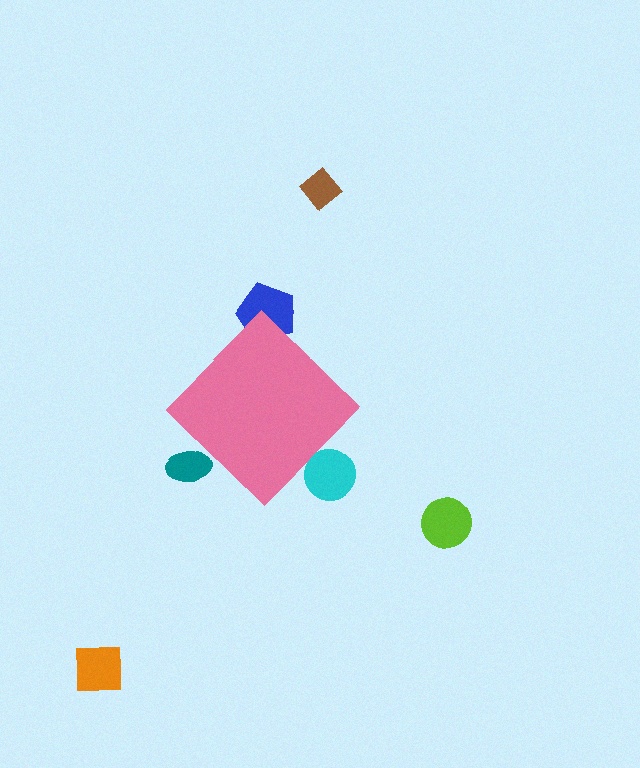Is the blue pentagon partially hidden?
Yes, the blue pentagon is partially hidden behind the pink diamond.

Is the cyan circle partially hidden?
Yes, the cyan circle is partially hidden behind the pink diamond.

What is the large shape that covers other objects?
A pink diamond.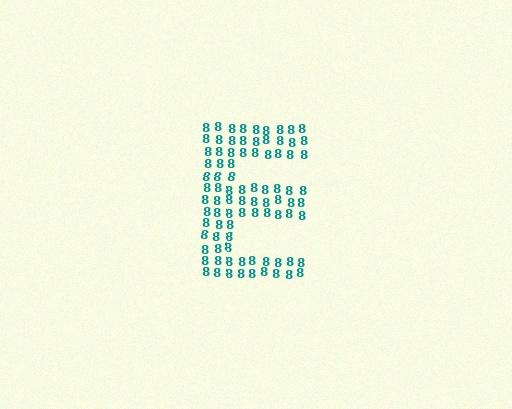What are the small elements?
The small elements are digit 8's.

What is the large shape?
The large shape is the letter E.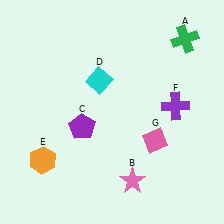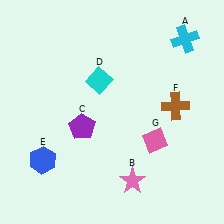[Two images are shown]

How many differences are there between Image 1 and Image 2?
There are 3 differences between the two images.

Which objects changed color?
A changed from green to cyan. E changed from orange to blue. F changed from purple to brown.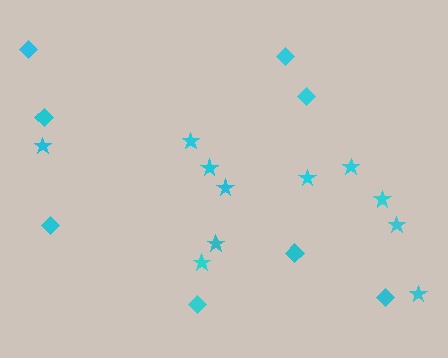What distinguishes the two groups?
There are 2 groups: one group of diamonds (8) and one group of stars (11).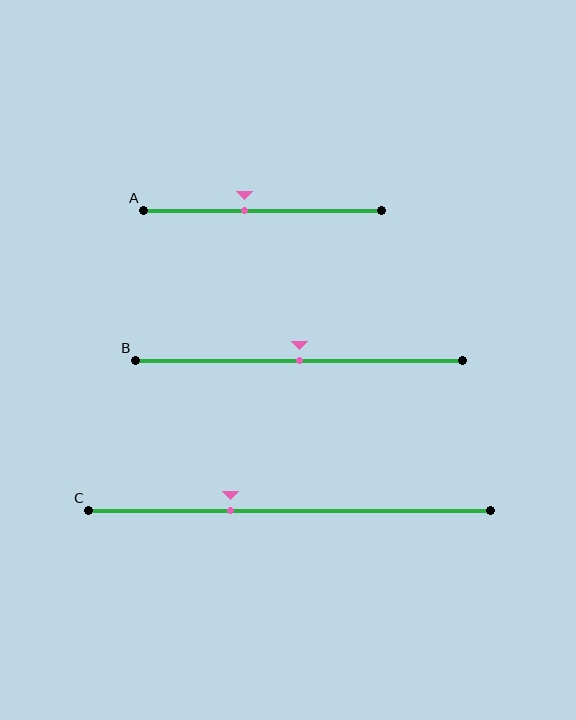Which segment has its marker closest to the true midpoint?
Segment B has its marker closest to the true midpoint.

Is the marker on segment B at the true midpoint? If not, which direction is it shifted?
Yes, the marker on segment B is at the true midpoint.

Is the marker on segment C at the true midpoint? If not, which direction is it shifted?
No, the marker on segment C is shifted to the left by about 15% of the segment length.